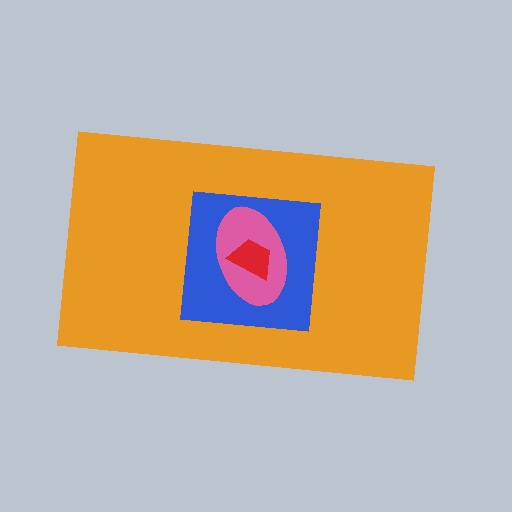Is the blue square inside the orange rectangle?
Yes.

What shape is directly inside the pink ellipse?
The red trapezoid.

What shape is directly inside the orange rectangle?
The blue square.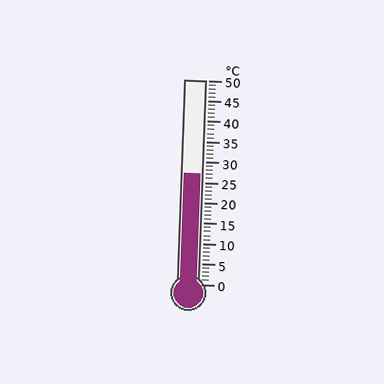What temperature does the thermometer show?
The thermometer shows approximately 27°C.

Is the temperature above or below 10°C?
The temperature is above 10°C.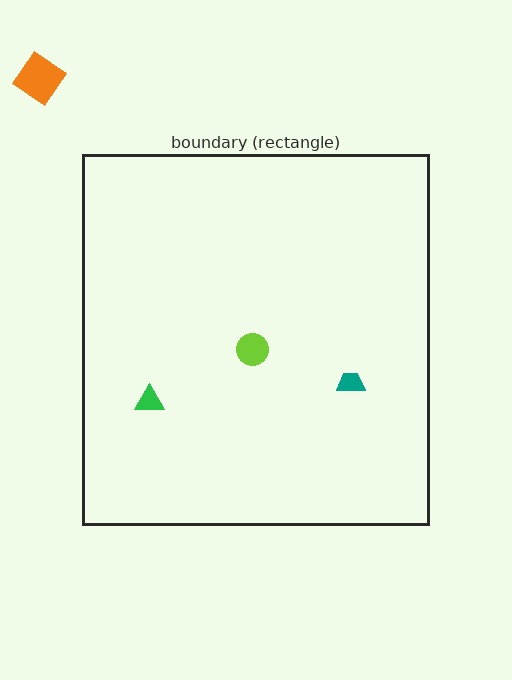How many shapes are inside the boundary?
3 inside, 1 outside.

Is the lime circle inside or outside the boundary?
Inside.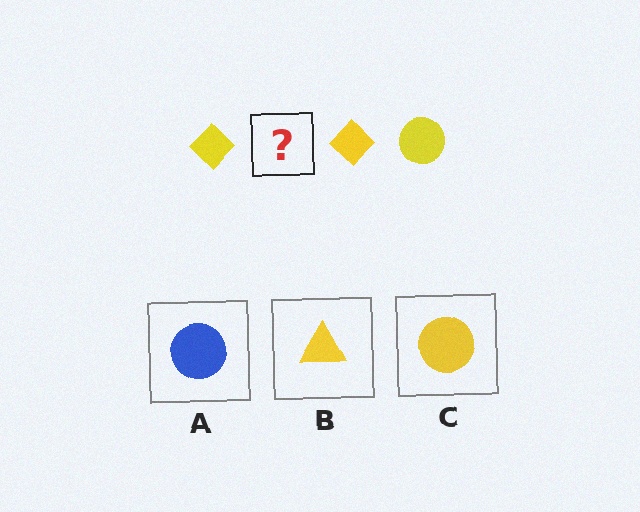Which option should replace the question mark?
Option C.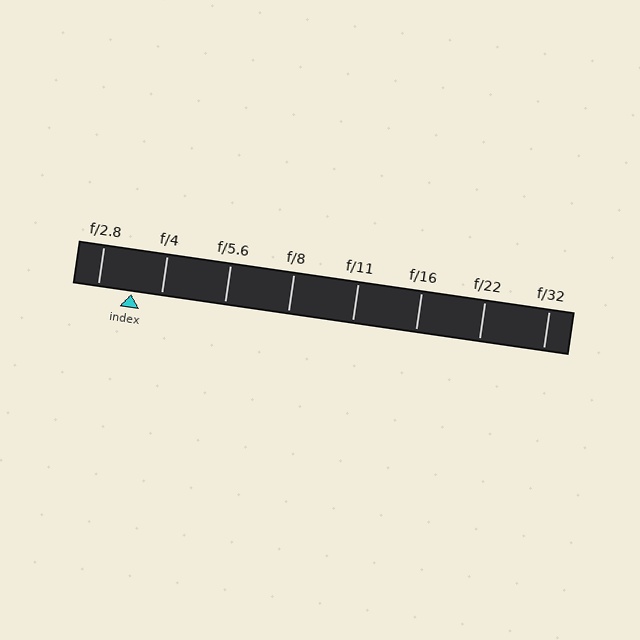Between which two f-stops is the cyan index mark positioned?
The index mark is between f/2.8 and f/4.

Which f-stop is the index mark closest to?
The index mark is closest to f/4.